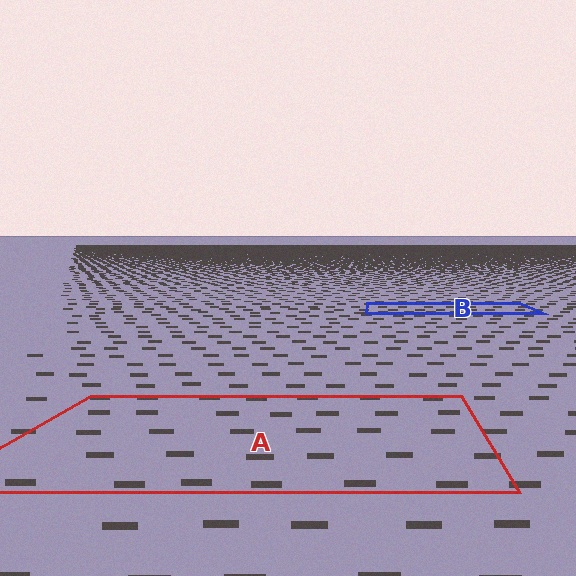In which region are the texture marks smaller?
The texture marks are smaller in region B, because it is farther away.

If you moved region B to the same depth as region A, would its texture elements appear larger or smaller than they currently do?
They would appear larger. At a closer depth, the same texture elements are projected at a bigger on-screen size.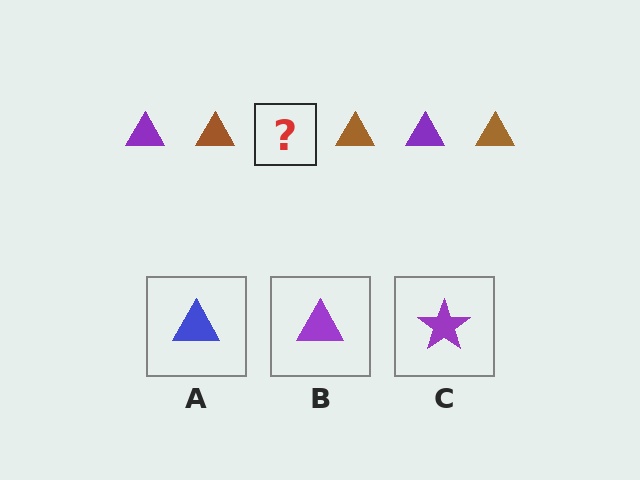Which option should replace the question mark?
Option B.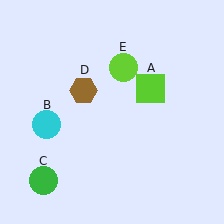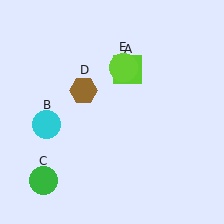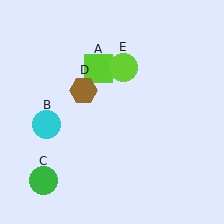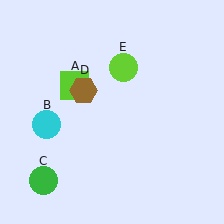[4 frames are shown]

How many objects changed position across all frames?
1 object changed position: lime square (object A).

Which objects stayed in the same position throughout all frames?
Cyan circle (object B) and green circle (object C) and brown hexagon (object D) and lime circle (object E) remained stationary.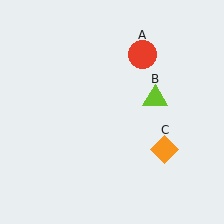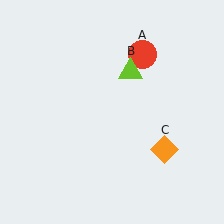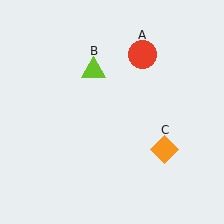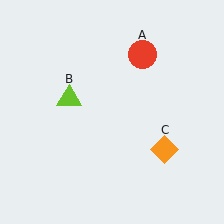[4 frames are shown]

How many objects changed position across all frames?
1 object changed position: lime triangle (object B).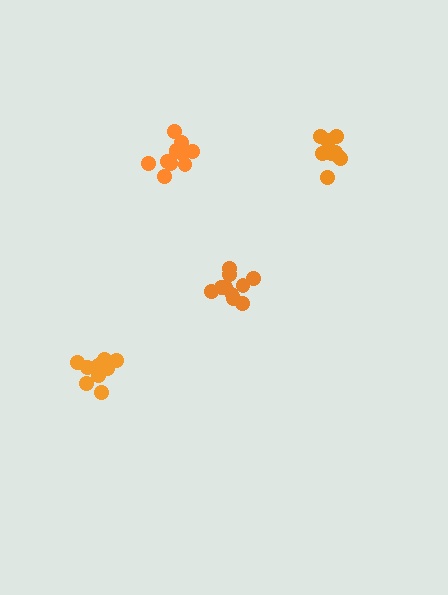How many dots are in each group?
Group 1: 11 dots, Group 2: 10 dots, Group 3: 10 dots, Group 4: 10 dots (41 total).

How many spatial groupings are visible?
There are 4 spatial groupings.